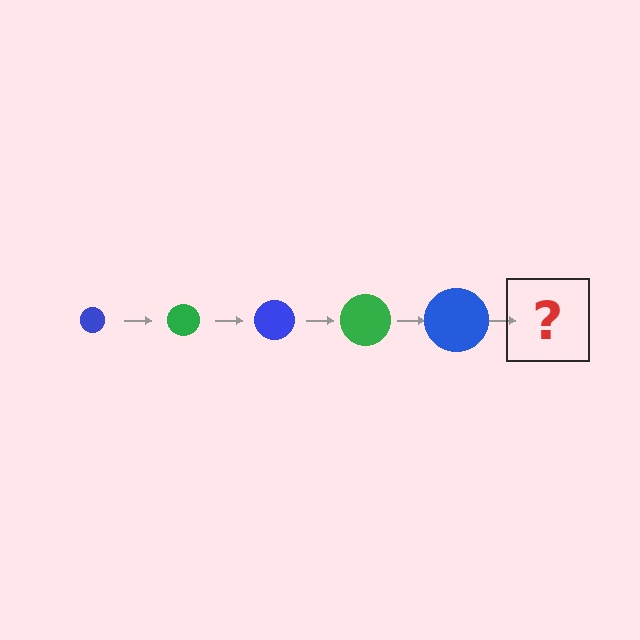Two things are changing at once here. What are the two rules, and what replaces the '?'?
The two rules are that the circle grows larger each step and the color cycles through blue and green. The '?' should be a green circle, larger than the previous one.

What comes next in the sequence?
The next element should be a green circle, larger than the previous one.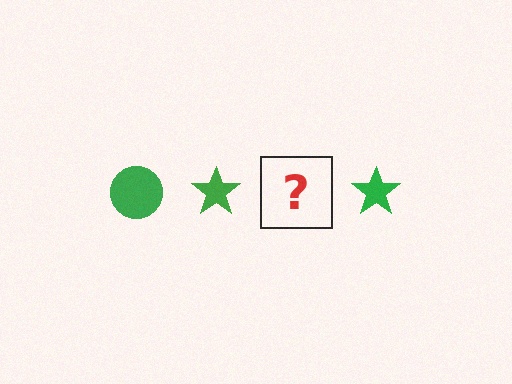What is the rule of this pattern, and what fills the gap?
The rule is that the pattern cycles through circle, star shapes in green. The gap should be filled with a green circle.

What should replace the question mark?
The question mark should be replaced with a green circle.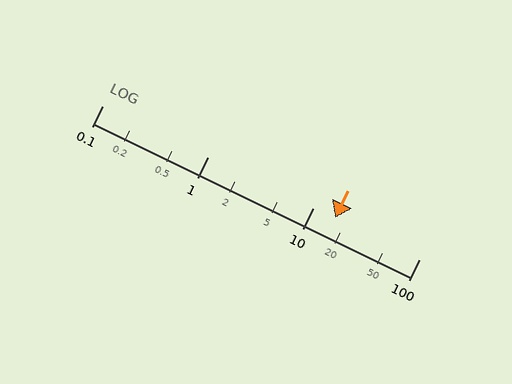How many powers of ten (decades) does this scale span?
The scale spans 3 decades, from 0.1 to 100.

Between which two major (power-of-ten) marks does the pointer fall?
The pointer is between 10 and 100.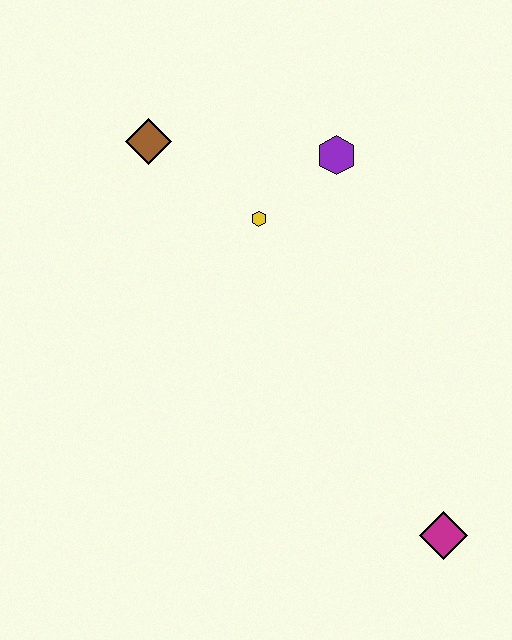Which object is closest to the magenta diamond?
The yellow hexagon is closest to the magenta diamond.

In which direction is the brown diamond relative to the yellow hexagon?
The brown diamond is to the left of the yellow hexagon.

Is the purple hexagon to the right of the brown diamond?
Yes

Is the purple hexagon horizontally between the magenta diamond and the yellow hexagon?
Yes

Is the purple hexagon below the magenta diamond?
No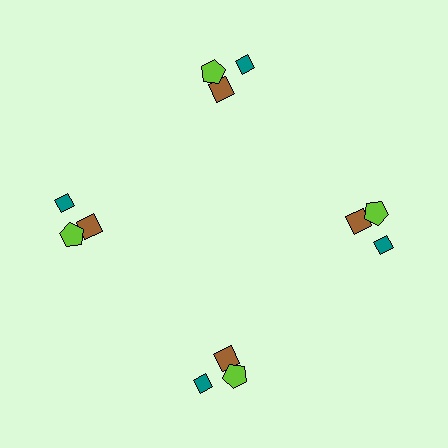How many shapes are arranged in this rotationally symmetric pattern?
There are 12 shapes, arranged in 4 groups of 3.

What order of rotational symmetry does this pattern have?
This pattern has 4-fold rotational symmetry.